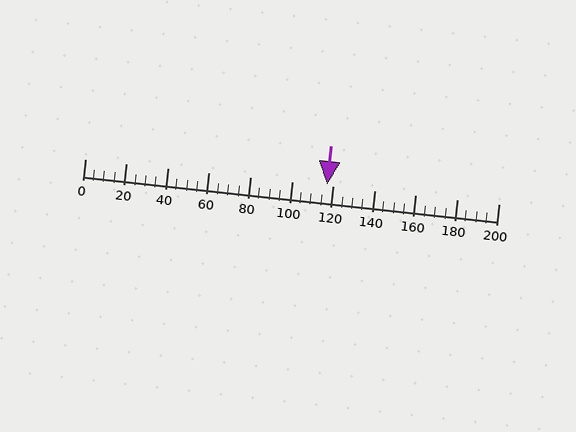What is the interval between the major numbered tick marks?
The major tick marks are spaced 20 units apart.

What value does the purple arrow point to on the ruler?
The purple arrow points to approximately 117.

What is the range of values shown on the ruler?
The ruler shows values from 0 to 200.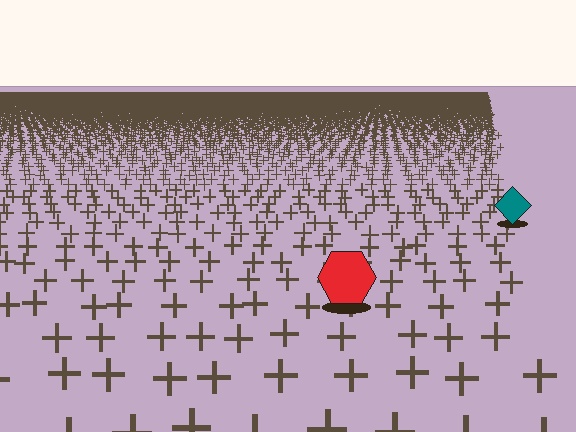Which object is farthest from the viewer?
The teal diamond is farthest from the viewer. It appears smaller and the ground texture around it is denser.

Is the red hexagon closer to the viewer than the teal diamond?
Yes. The red hexagon is closer — you can tell from the texture gradient: the ground texture is coarser near it.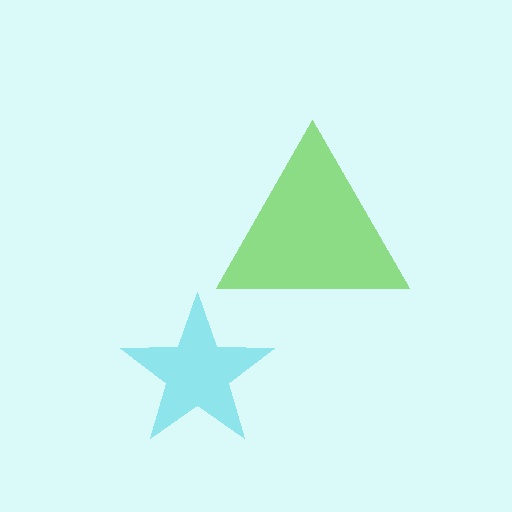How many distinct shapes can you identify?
There are 2 distinct shapes: a lime triangle, a cyan star.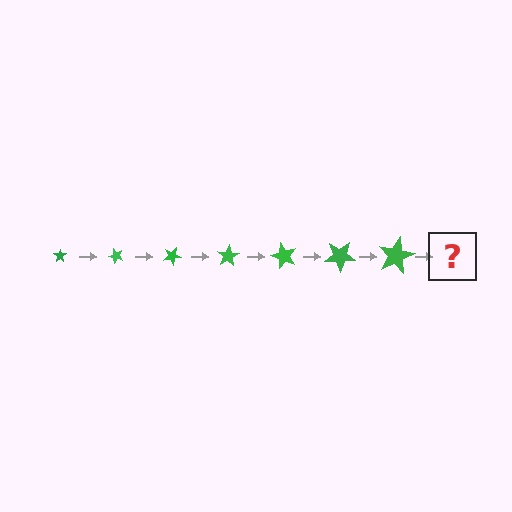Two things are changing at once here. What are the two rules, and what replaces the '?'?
The two rules are that the star grows larger each step and it rotates 50 degrees each step. The '?' should be a star, larger than the previous one and rotated 350 degrees from the start.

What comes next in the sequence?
The next element should be a star, larger than the previous one and rotated 350 degrees from the start.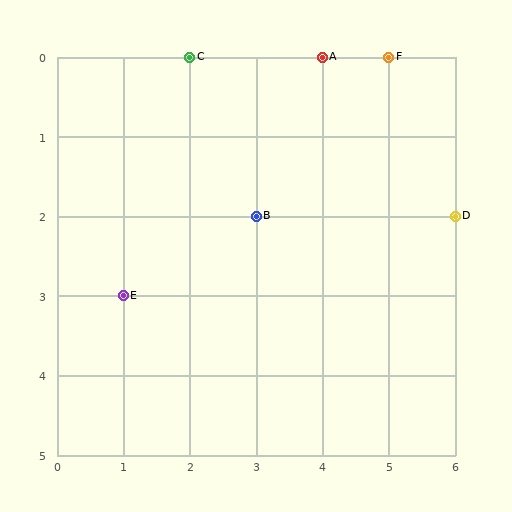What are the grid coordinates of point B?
Point B is at grid coordinates (3, 2).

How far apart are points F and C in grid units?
Points F and C are 3 columns apart.